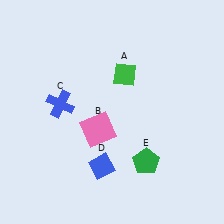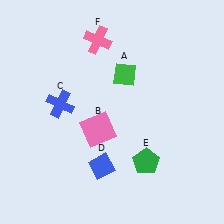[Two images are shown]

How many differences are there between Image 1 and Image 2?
There is 1 difference between the two images.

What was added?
A pink cross (F) was added in Image 2.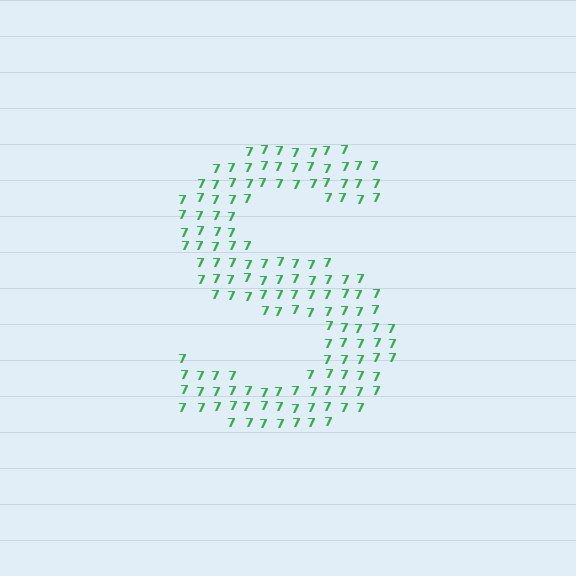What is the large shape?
The large shape is the letter S.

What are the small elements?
The small elements are digit 7's.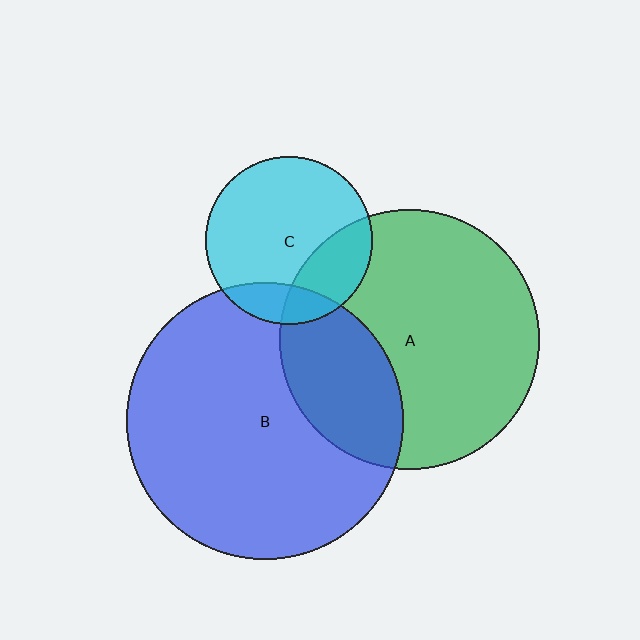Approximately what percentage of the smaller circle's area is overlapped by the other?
Approximately 25%.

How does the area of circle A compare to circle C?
Approximately 2.4 times.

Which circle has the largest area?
Circle B (blue).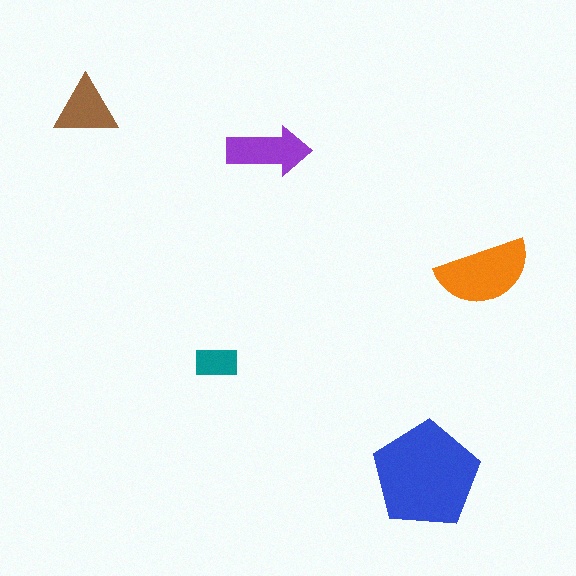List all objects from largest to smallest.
The blue pentagon, the orange semicircle, the purple arrow, the brown triangle, the teal rectangle.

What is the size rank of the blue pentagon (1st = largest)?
1st.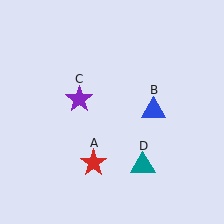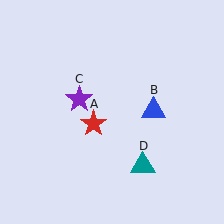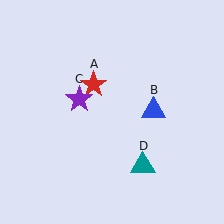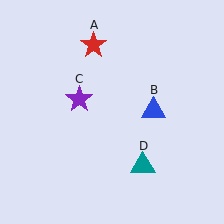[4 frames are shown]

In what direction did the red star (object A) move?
The red star (object A) moved up.